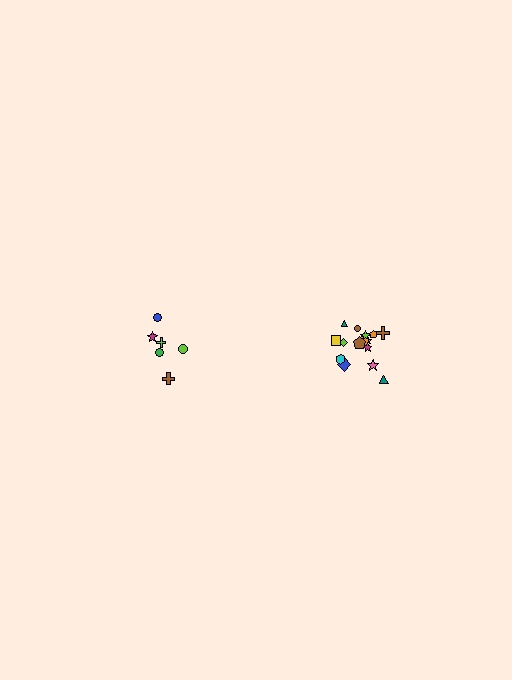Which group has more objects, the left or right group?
The right group.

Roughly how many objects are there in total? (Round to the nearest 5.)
Roughly 20 objects in total.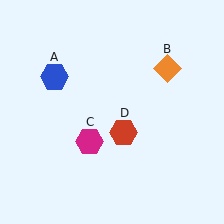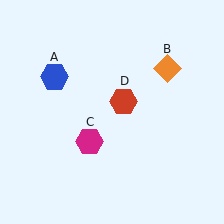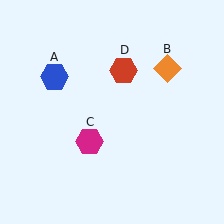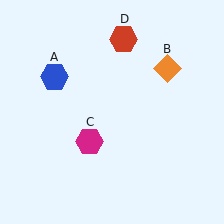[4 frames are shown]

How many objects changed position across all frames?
1 object changed position: red hexagon (object D).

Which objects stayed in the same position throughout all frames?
Blue hexagon (object A) and orange diamond (object B) and magenta hexagon (object C) remained stationary.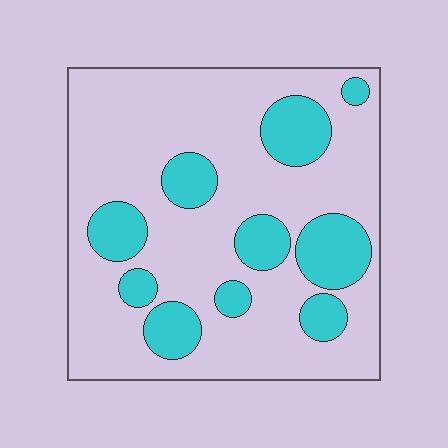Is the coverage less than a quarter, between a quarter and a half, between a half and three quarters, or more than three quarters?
Less than a quarter.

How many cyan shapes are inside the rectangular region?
10.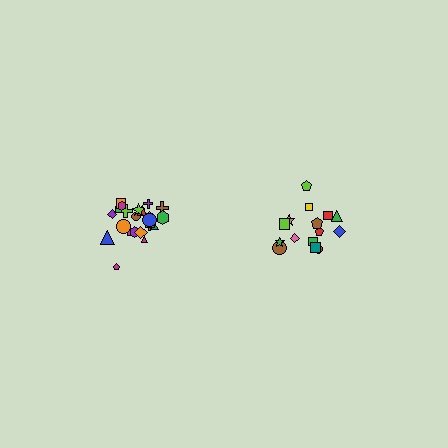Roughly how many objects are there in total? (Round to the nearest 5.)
Roughly 40 objects in total.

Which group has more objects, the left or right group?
The left group.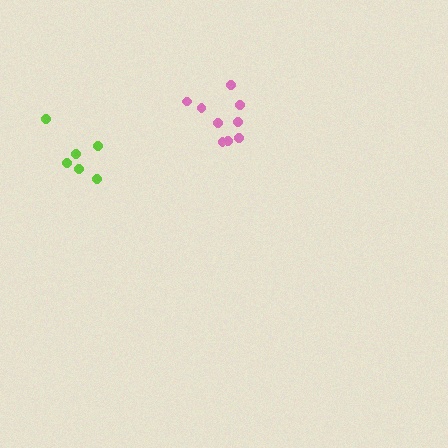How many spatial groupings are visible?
There are 2 spatial groupings.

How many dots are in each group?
Group 1: 9 dots, Group 2: 6 dots (15 total).